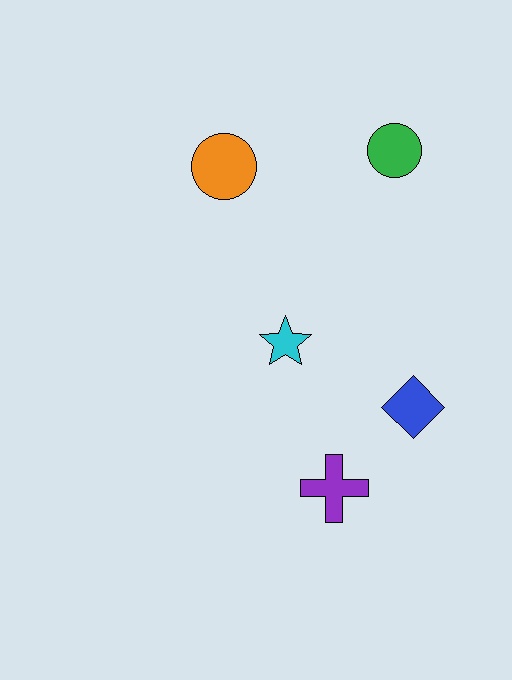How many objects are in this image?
There are 5 objects.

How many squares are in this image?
There are no squares.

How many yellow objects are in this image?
There are no yellow objects.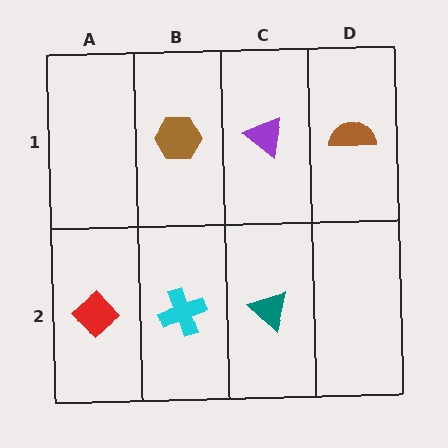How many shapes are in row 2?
3 shapes.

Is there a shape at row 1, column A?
No, that cell is empty.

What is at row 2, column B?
A cyan cross.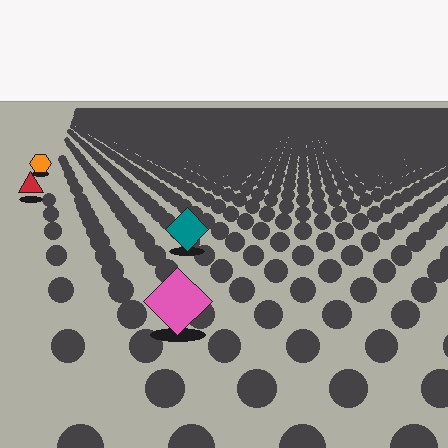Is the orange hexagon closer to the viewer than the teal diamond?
No. The teal diamond is closer — you can tell from the texture gradient: the ground texture is coarser near it.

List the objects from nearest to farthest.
From nearest to farthest: the pink diamond, the teal diamond, the red triangle, the orange hexagon.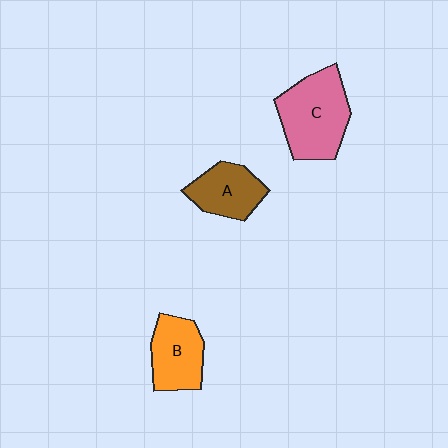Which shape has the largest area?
Shape C (pink).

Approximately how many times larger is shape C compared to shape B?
Approximately 1.4 times.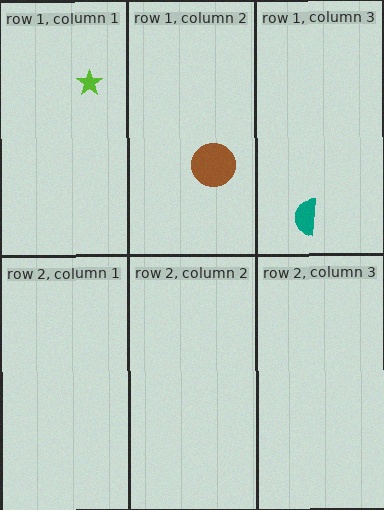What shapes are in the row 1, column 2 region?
The brown circle.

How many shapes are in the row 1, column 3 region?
1.